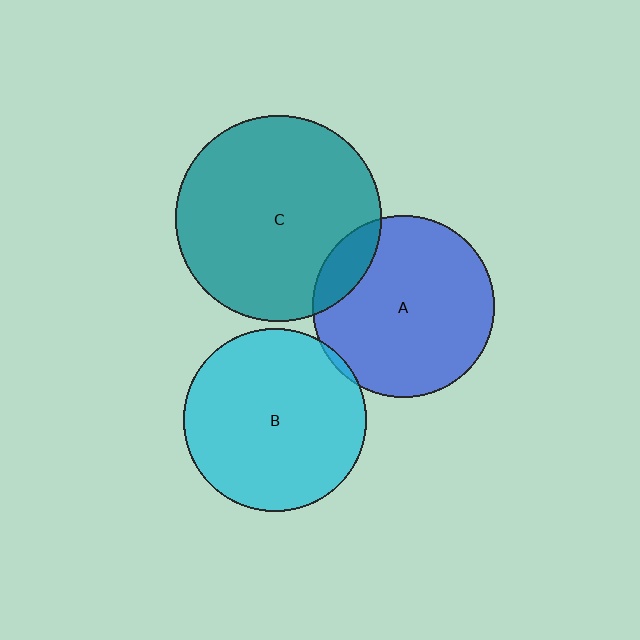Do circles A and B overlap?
Yes.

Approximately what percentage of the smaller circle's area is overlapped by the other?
Approximately 5%.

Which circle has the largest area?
Circle C (teal).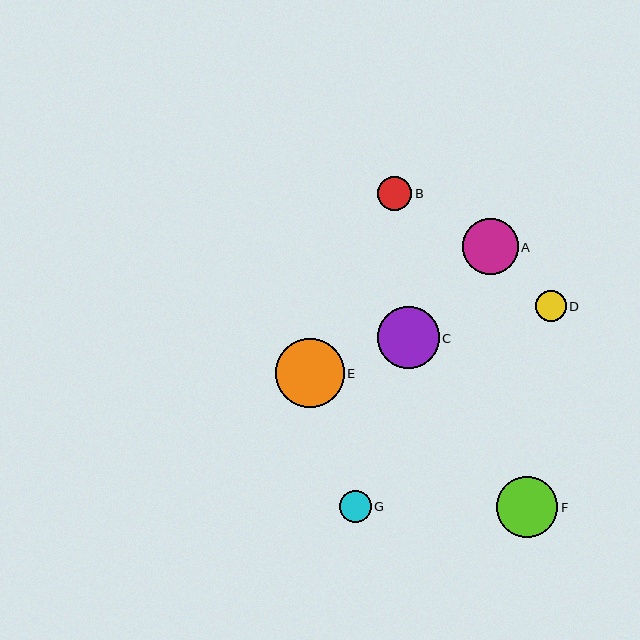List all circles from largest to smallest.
From largest to smallest: E, C, F, A, B, G, D.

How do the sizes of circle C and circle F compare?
Circle C and circle F are approximately the same size.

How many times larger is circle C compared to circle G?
Circle C is approximately 2.0 times the size of circle G.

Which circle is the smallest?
Circle D is the smallest with a size of approximately 30 pixels.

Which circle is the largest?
Circle E is the largest with a size of approximately 68 pixels.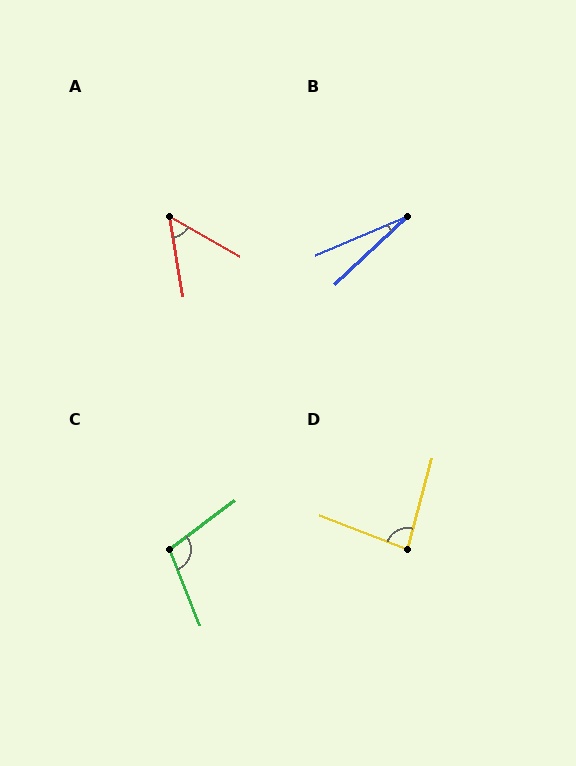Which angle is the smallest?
B, at approximately 20 degrees.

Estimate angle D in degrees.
Approximately 84 degrees.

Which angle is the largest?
C, at approximately 105 degrees.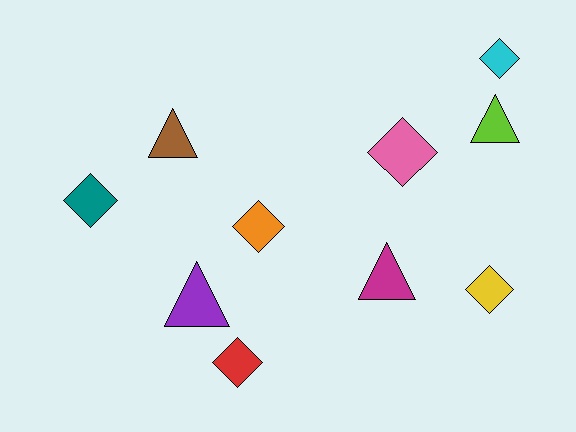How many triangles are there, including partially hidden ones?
There are 4 triangles.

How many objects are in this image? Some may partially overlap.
There are 10 objects.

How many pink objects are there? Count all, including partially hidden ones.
There is 1 pink object.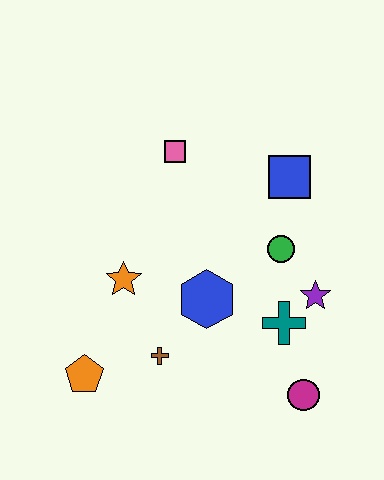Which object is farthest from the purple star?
The orange pentagon is farthest from the purple star.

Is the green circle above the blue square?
No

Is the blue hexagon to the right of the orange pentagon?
Yes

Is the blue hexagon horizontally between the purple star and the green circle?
No